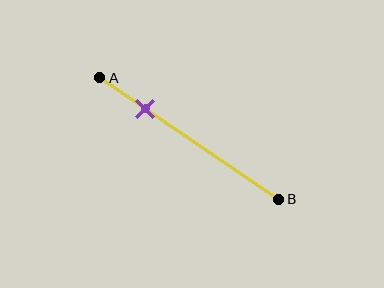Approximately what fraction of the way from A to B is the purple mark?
The purple mark is approximately 25% of the way from A to B.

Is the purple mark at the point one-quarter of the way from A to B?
Yes, the mark is approximately at the one-quarter point.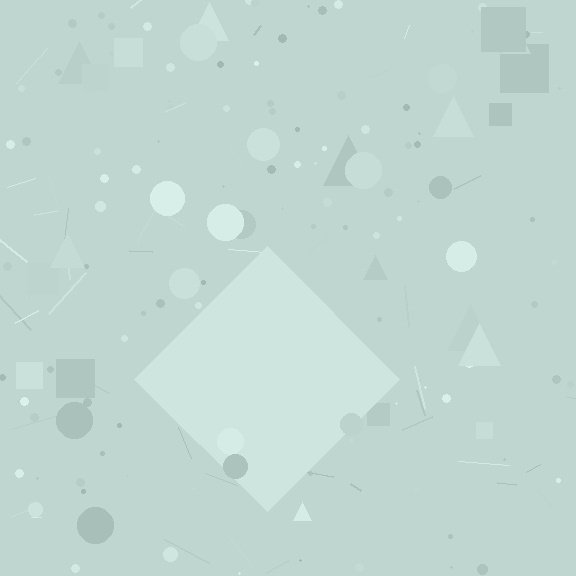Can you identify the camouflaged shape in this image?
The camouflaged shape is a diamond.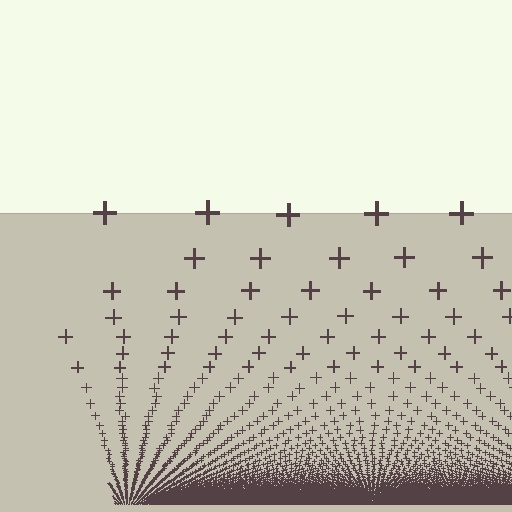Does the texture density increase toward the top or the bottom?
Density increases toward the bottom.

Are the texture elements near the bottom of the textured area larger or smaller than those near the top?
Smaller. The gradient is inverted — elements near the bottom are smaller and denser.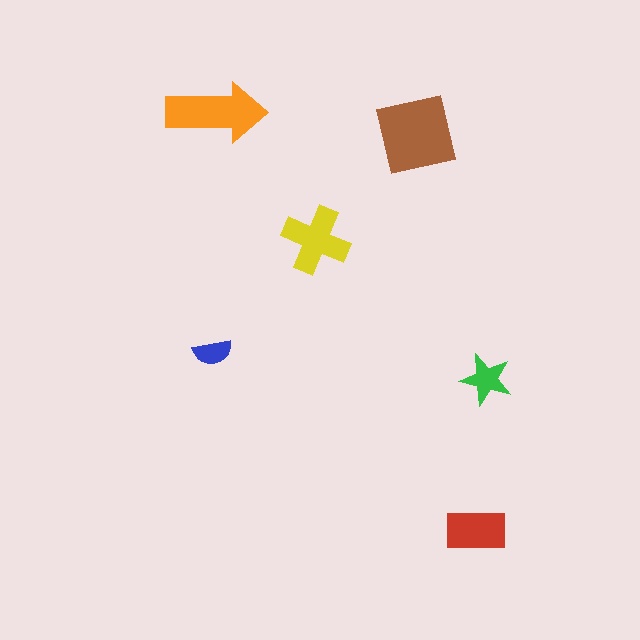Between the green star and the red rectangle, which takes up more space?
The red rectangle.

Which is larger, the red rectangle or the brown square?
The brown square.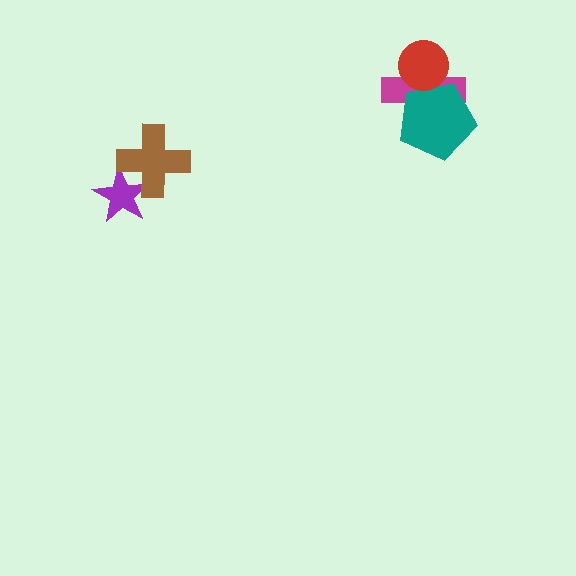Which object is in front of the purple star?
The brown cross is in front of the purple star.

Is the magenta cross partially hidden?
Yes, it is partially covered by another shape.